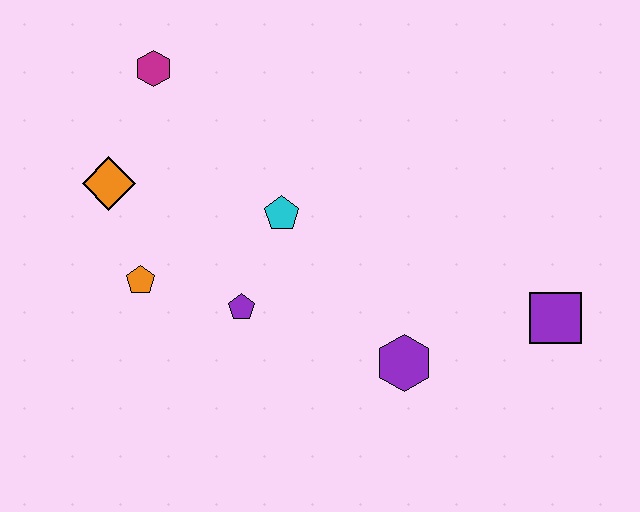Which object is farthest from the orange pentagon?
The purple square is farthest from the orange pentagon.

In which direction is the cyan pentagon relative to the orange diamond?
The cyan pentagon is to the right of the orange diamond.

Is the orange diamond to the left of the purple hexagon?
Yes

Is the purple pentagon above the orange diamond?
No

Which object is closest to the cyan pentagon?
The purple pentagon is closest to the cyan pentagon.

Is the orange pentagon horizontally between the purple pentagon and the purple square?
No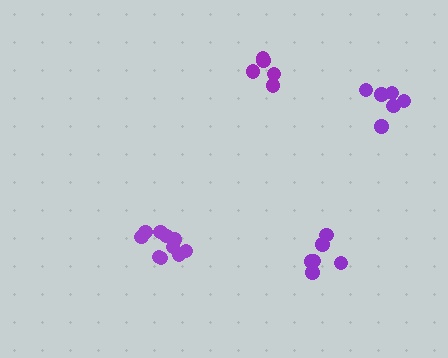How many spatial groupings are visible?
There are 4 spatial groupings.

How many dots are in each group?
Group 1: 6 dots, Group 2: 5 dots, Group 3: 6 dots, Group 4: 10 dots (27 total).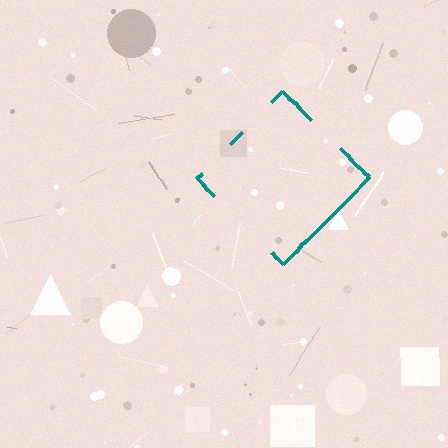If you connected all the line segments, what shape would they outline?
They would outline a diamond.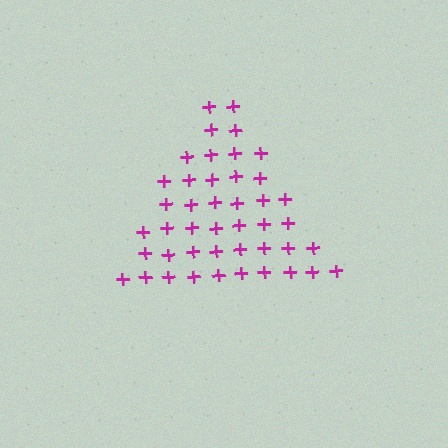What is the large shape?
The large shape is a triangle.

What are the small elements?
The small elements are plus signs.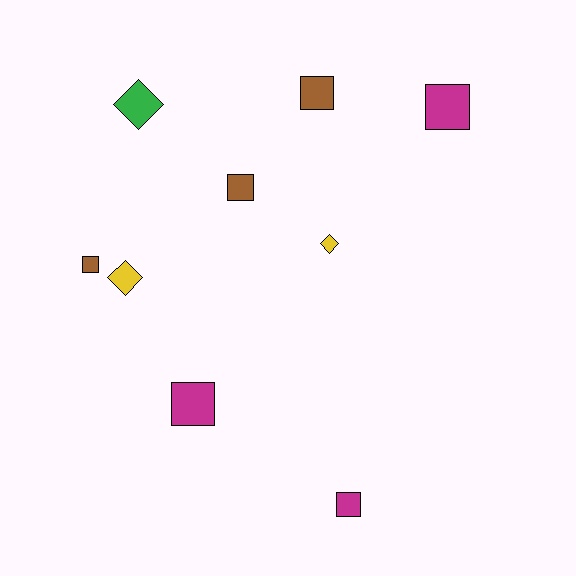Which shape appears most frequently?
Square, with 6 objects.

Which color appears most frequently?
Brown, with 3 objects.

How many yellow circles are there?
There are no yellow circles.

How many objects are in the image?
There are 9 objects.